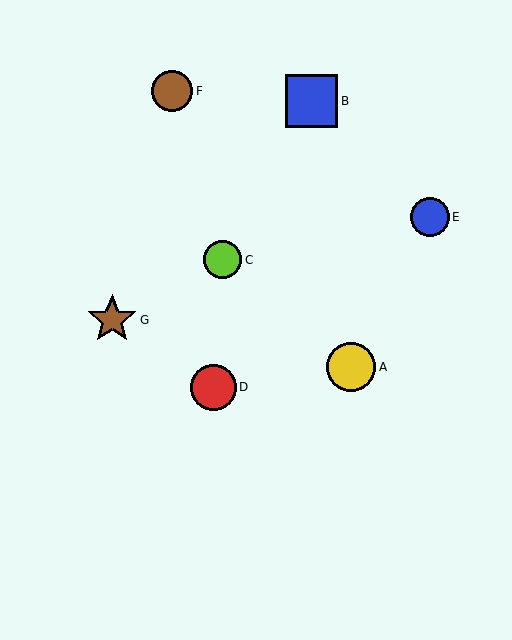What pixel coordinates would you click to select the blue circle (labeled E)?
Click at (430, 217) to select the blue circle E.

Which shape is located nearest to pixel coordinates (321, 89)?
The blue square (labeled B) at (312, 101) is nearest to that location.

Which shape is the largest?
The blue square (labeled B) is the largest.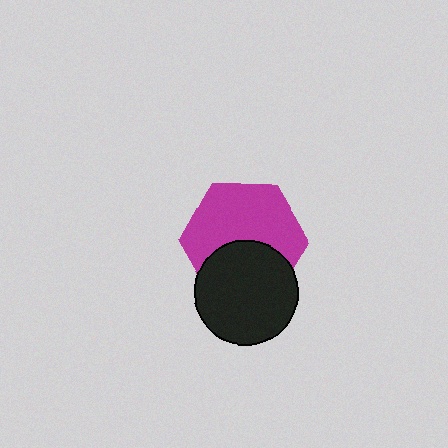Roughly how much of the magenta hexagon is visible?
About half of it is visible (roughly 61%).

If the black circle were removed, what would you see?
You would see the complete magenta hexagon.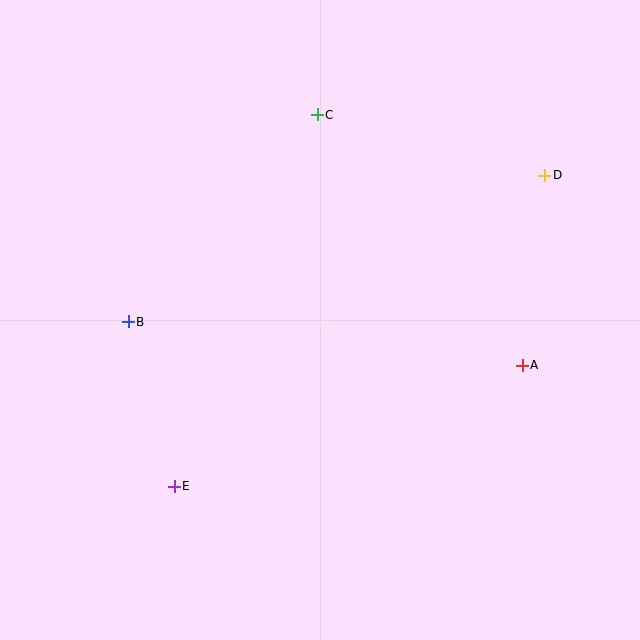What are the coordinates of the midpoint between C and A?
The midpoint between C and A is at (420, 240).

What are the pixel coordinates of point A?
Point A is at (522, 365).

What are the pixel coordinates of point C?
Point C is at (317, 115).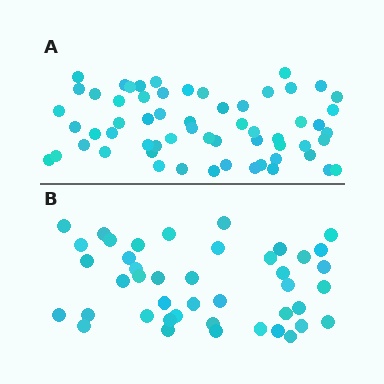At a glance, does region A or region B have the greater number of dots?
Region A (the top region) has more dots.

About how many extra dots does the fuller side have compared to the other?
Region A has approximately 15 more dots than region B.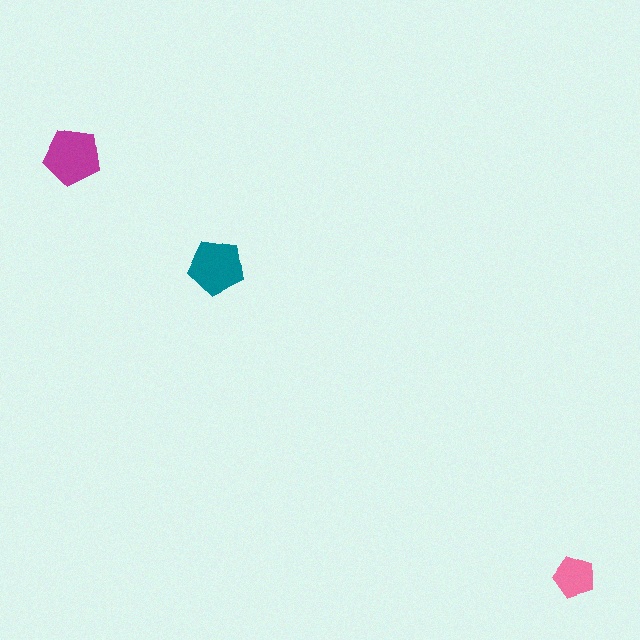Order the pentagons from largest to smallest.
the magenta one, the teal one, the pink one.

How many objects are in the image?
There are 3 objects in the image.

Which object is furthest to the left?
The magenta pentagon is leftmost.